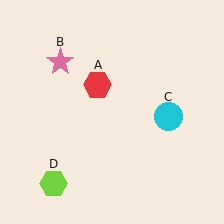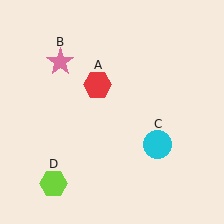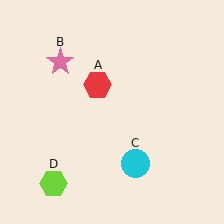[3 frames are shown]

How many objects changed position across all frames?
1 object changed position: cyan circle (object C).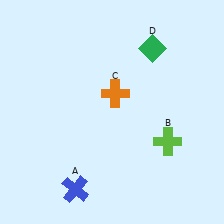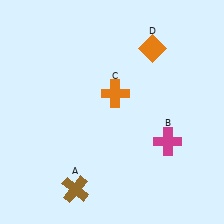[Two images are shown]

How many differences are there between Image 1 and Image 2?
There are 3 differences between the two images.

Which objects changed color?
A changed from blue to brown. B changed from lime to magenta. D changed from green to orange.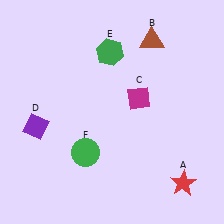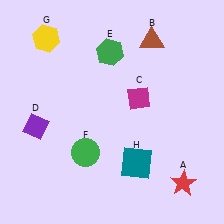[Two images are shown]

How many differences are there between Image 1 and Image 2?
There are 2 differences between the two images.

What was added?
A yellow hexagon (G), a teal square (H) were added in Image 2.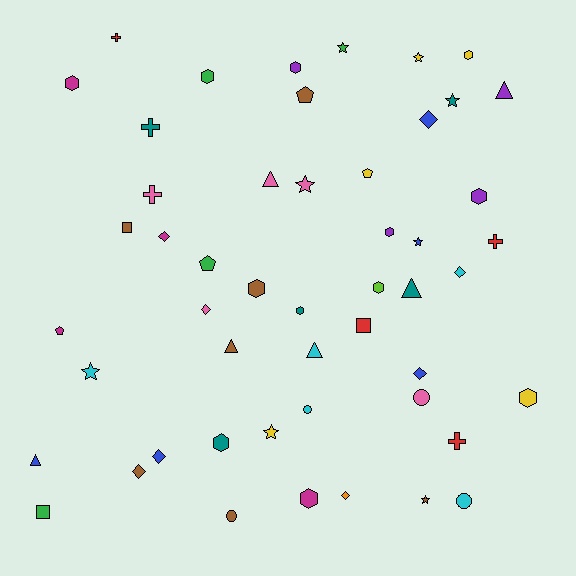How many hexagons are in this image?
There are 12 hexagons.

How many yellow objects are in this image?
There are 5 yellow objects.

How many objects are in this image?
There are 50 objects.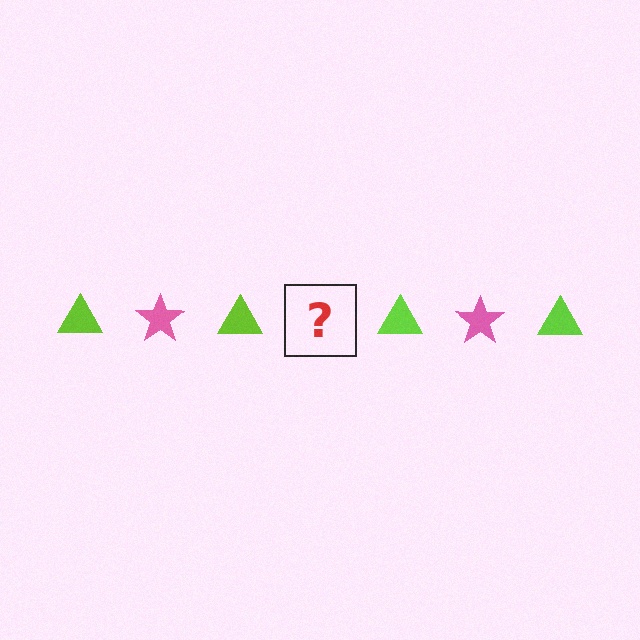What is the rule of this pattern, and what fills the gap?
The rule is that the pattern alternates between lime triangle and pink star. The gap should be filled with a pink star.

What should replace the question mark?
The question mark should be replaced with a pink star.